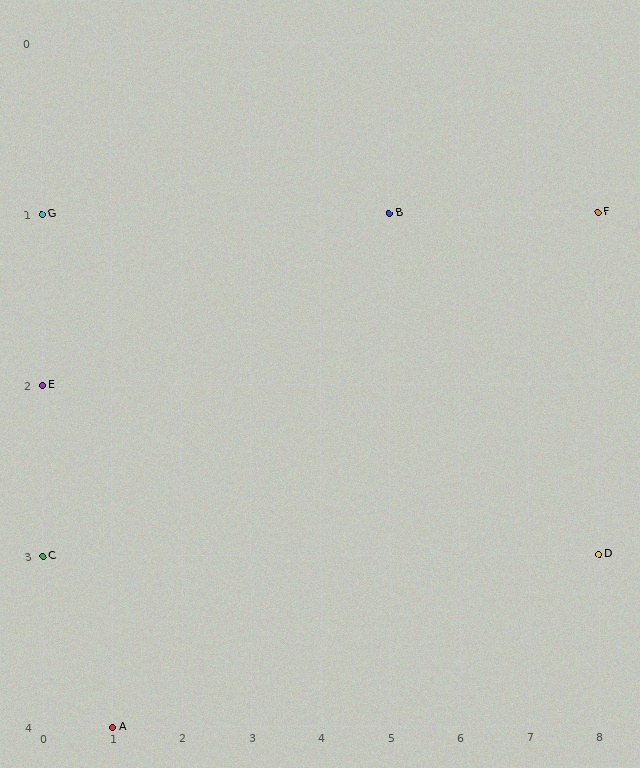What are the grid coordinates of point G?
Point G is at grid coordinates (0, 1).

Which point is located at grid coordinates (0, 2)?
Point E is at (0, 2).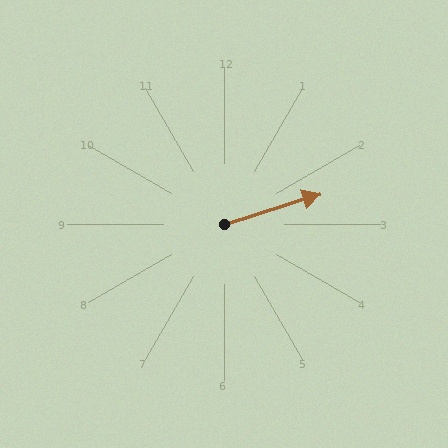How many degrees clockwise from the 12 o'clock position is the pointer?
Approximately 73 degrees.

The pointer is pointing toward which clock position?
Roughly 2 o'clock.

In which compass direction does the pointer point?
East.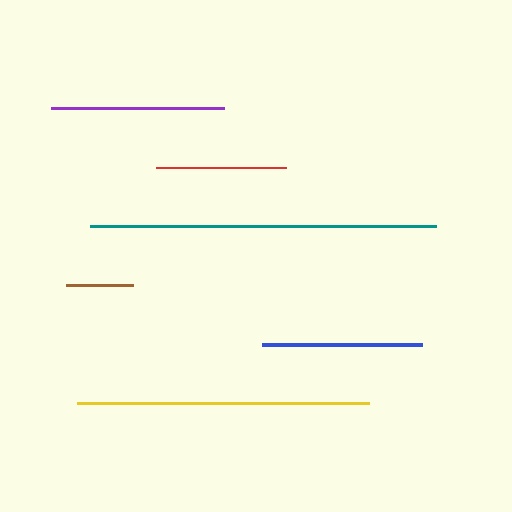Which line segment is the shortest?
The brown line is the shortest at approximately 67 pixels.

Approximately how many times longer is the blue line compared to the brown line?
The blue line is approximately 2.4 times the length of the brown line.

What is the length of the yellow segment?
The yellow segment is approximately 291 pixels long.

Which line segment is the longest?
The teal line is the longest at approximately 346 pixels.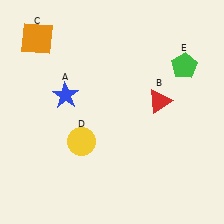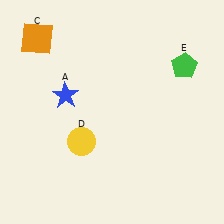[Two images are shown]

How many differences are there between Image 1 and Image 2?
There is 1 difference between the two images.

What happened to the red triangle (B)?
The red triangle (B) was removed in Image 2. It was in the top-right area of Image 1.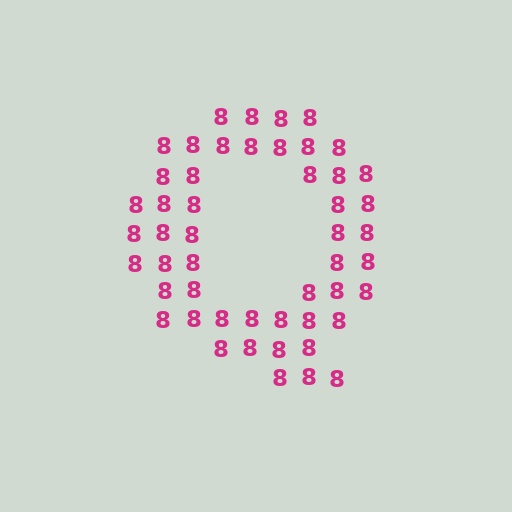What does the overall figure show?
The overall figure shows the letter Q.